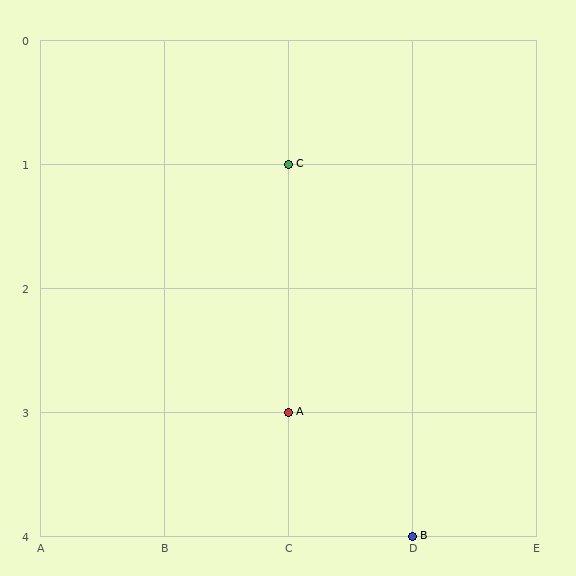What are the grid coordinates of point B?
Point B is at grid coordinates (D, 4).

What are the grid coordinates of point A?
Point A is at grid coordinates (C, 3).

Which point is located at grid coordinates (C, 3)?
Point A is at (C, 3).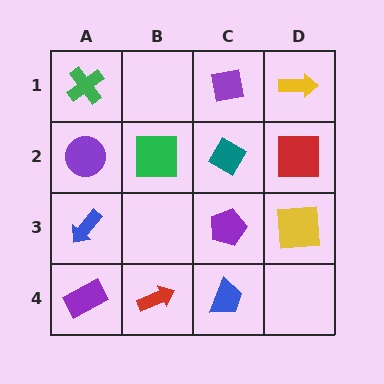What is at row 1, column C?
A purple square.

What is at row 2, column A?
A purple circle.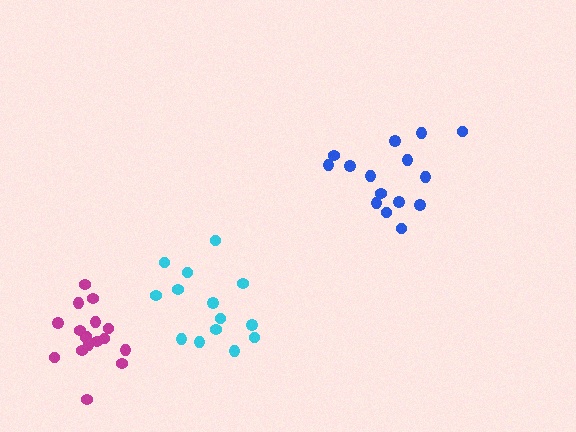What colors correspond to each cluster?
The clusters are colored: blue, cyan, magenta.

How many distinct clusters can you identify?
There are 3 distinct clusters.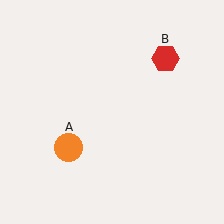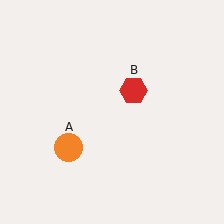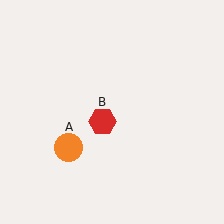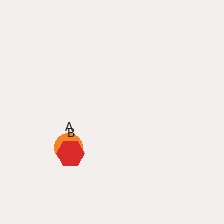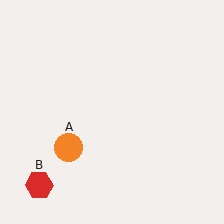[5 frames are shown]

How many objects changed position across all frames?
1 object changed position: red hexagon (object B).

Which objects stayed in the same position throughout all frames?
Orange circle (object A) remained stationary.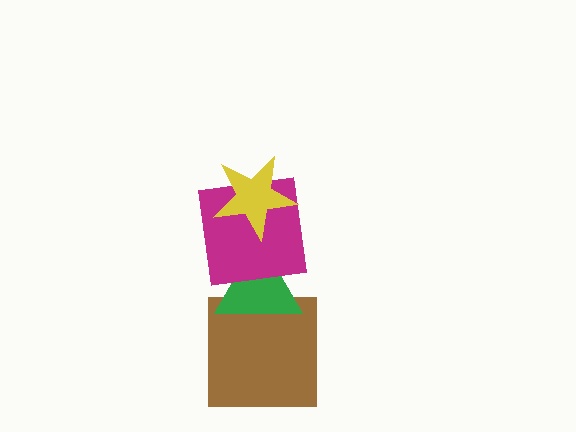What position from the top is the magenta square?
The magenta square is 2nd from the top.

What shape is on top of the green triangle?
The magenta square is on top of the green triangle.